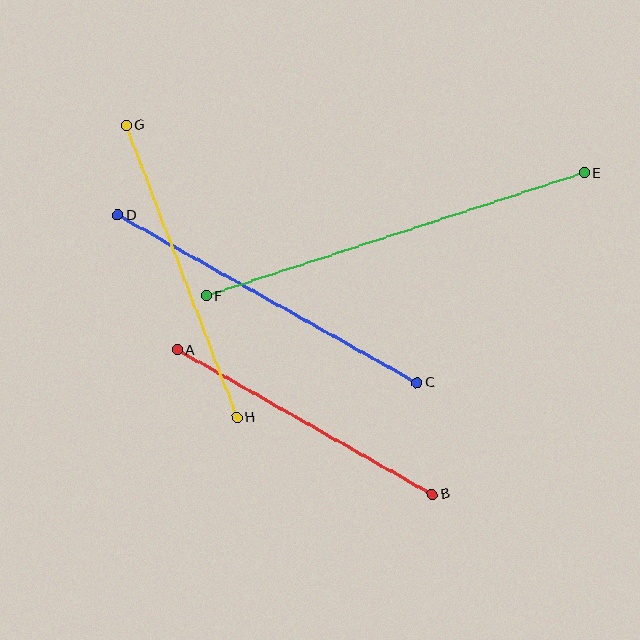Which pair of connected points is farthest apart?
Points E and F are farthest apart.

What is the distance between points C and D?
The distance is approximately 343 pixels.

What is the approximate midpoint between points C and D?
The midpoint is at approximately (267, 299) pixels.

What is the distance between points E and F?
The distance is approximately 397 pixels.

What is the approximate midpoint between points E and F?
The midpoint is at approximately (395, 234) pixels.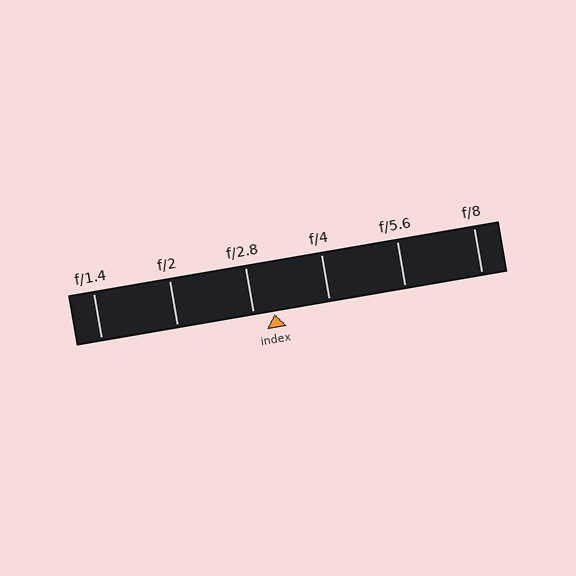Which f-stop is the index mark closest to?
The index mark is closest to f/2.8.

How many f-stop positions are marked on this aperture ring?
There are 6 f-stop positions marked.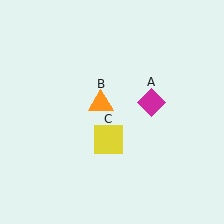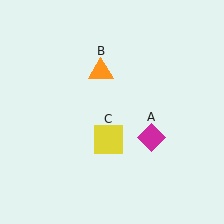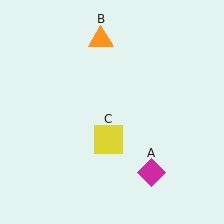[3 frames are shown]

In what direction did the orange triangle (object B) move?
The orange triangle (object B) moved up.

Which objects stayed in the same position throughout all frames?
Yellow square (object C) remained stationary.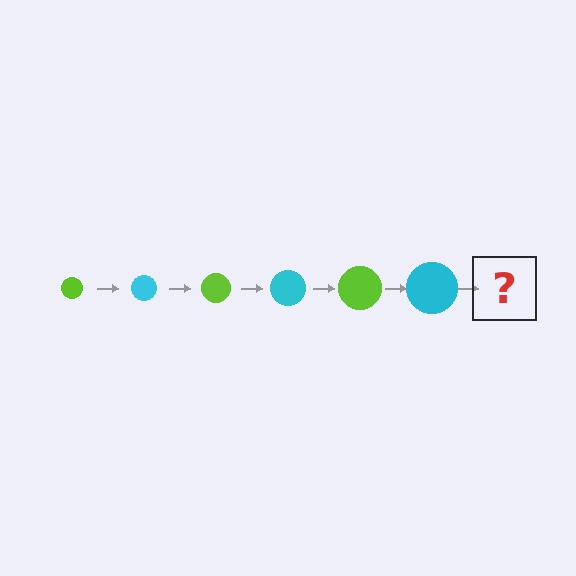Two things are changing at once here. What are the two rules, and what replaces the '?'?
The two rules are that the circle grows larger each step and the color cycles through lime and cyan. The '?' should be a lime circle, larger than the previous one.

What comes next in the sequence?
The next element should be a lime circle, larger than the previous one.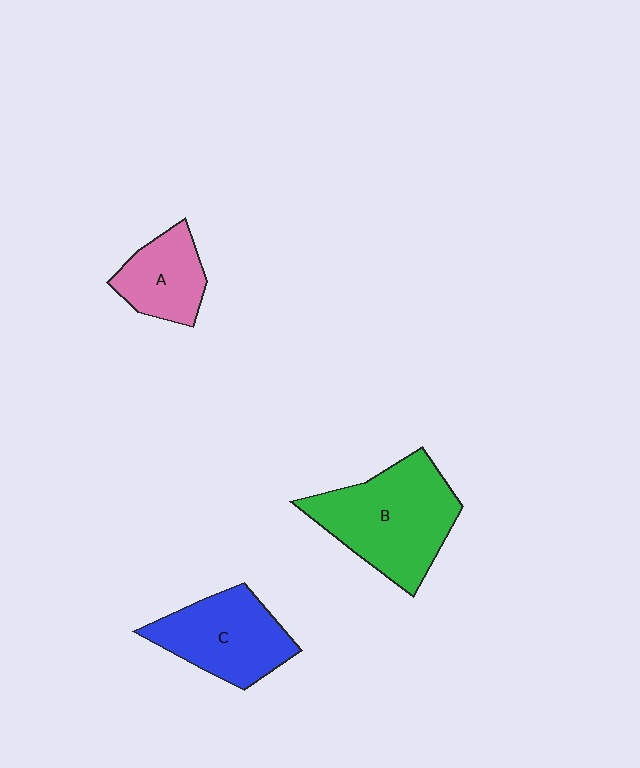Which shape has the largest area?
Shape B (green).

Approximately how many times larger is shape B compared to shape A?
Approximately 1.9 times.